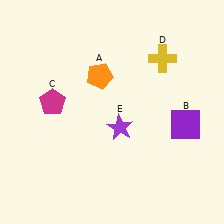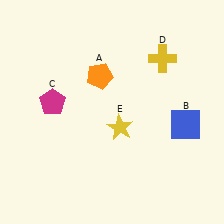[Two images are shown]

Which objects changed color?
B changed from purple to blue. E changed from purple to yellow.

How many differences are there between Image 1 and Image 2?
There are 2 differences between the two images.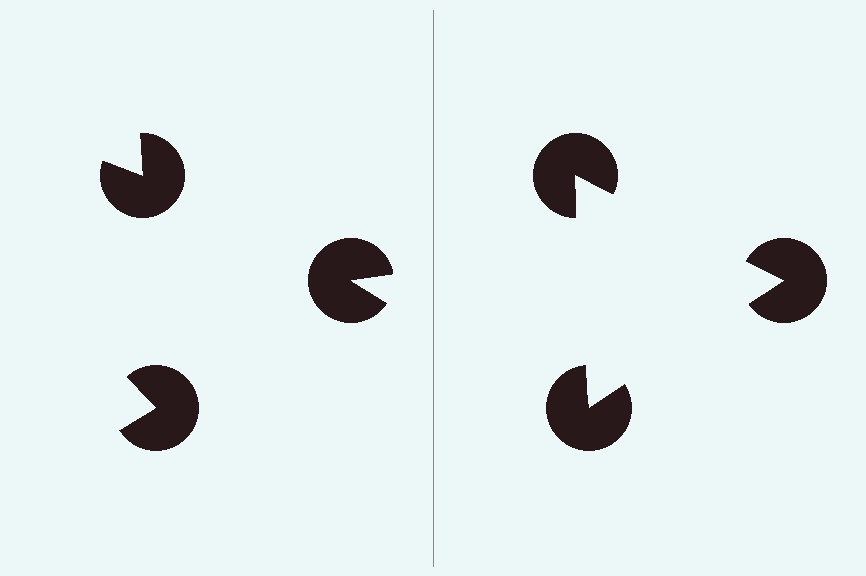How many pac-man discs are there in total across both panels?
6 — 3 on each side.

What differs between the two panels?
The pac-man discs are positioned identically on both sides; only the wedge orientations differ. On the right they align to a triangle; on the left they are misaligned.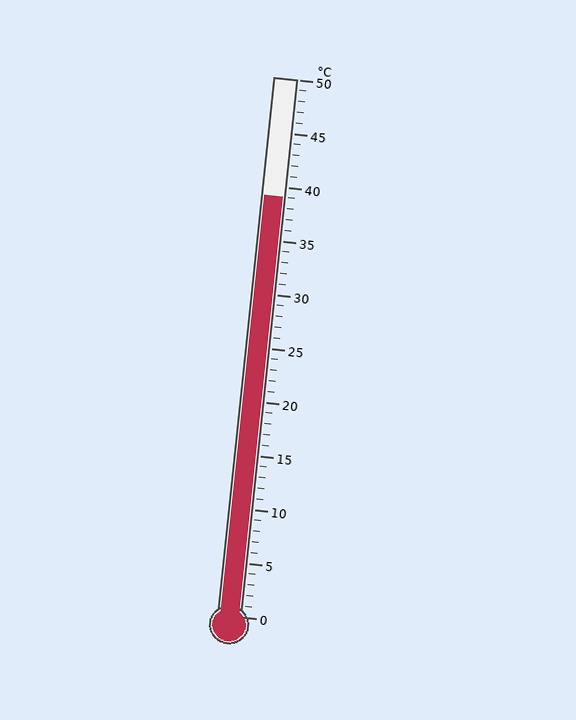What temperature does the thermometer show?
The thermometer shows approximately 39°C.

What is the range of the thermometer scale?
The thermometer scale ranges from 0°C to 50°C.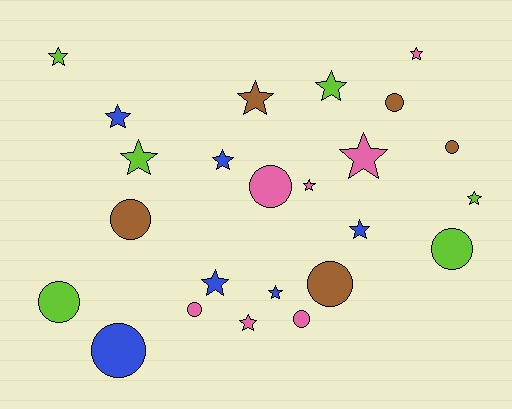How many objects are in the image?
There are 24 objects.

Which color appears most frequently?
Pink, with 7 objects.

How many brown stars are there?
There is 1 brown star.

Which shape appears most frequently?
Star, with 14 objects.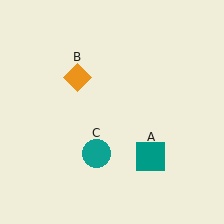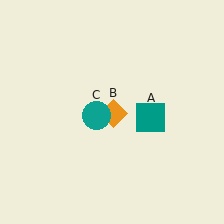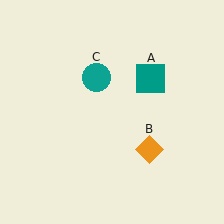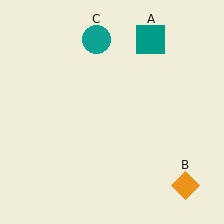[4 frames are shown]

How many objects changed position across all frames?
3 objects changed position: teal square (object A), orange diamond (object B), teal circle (object C).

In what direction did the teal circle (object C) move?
The teal circle (object C) moved up.